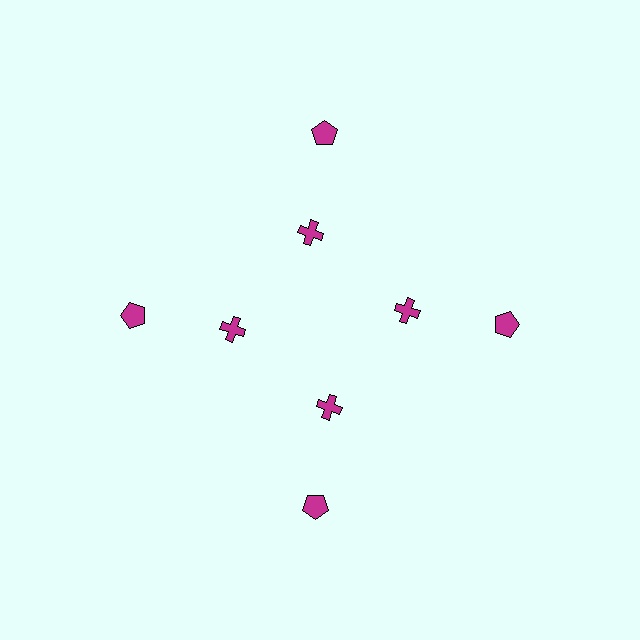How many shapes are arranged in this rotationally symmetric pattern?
There are 8 shapes, arranged in 4 groups of 2.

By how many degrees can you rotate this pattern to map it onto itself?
The pattern maps onto itself every 90 degrees of rotation.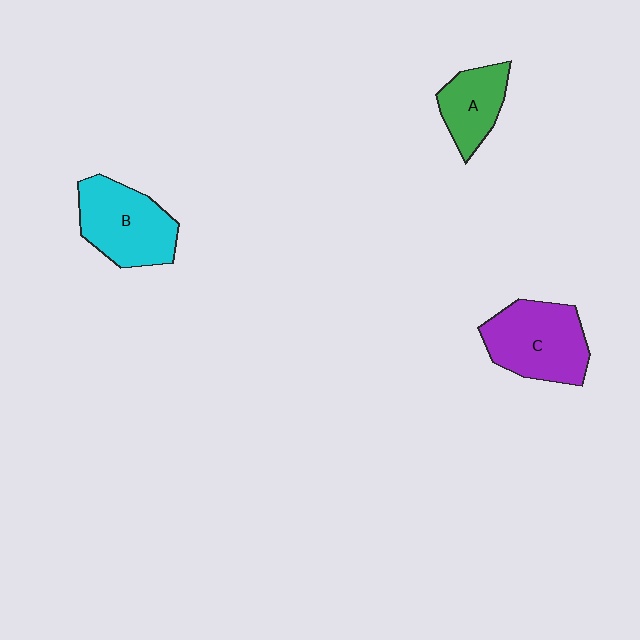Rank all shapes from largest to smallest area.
From largest to smallest: C (purple), B (cyan), A (green).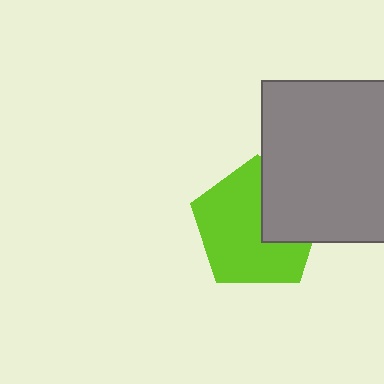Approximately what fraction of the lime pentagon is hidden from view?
Roughly 31% of the lime pentagon is hidden behind the gray square.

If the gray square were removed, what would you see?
You would see the complete lime pentagon.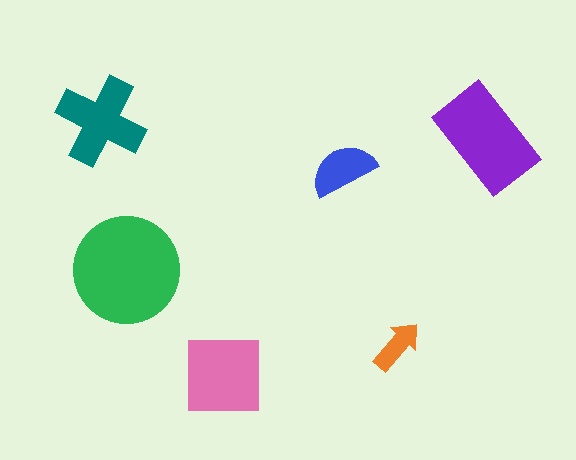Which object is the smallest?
The orange arrow.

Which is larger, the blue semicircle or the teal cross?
The teal cross.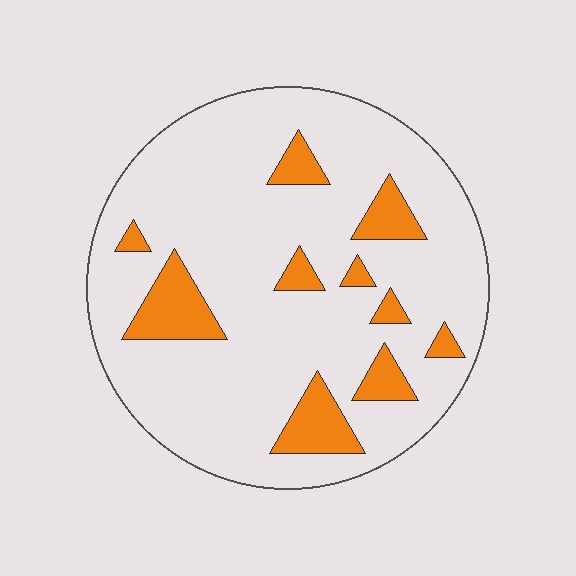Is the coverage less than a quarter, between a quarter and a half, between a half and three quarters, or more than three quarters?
Less than a quarter.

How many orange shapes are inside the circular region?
10.